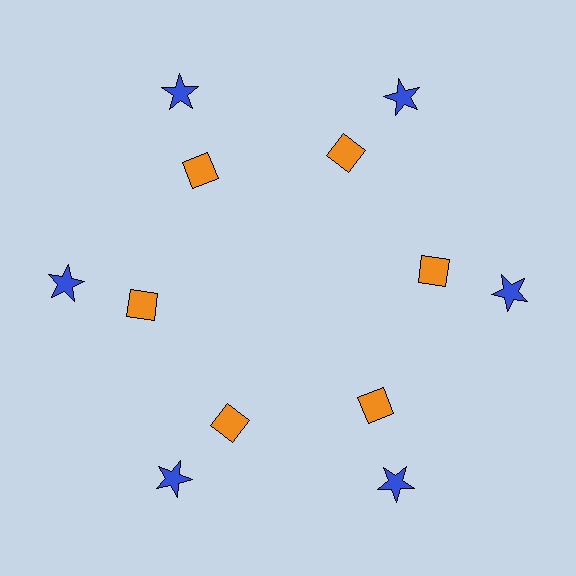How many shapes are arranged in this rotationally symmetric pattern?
There are 12 shapes, arranged in 6 groups of 2.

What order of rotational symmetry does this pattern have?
This pattern has 6-fold rotational symmetry.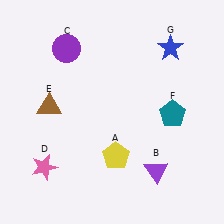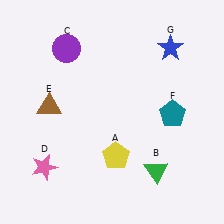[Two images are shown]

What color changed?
The triangle (B) changed from purple in Image 1 to green in Image 2.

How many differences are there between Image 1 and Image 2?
There is 1 difference between the two images.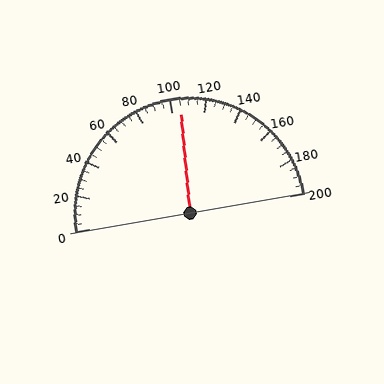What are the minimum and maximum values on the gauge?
The gauge ranges from 0 to 200.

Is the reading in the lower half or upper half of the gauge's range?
The reading is in the upper half of the range (0 to 200).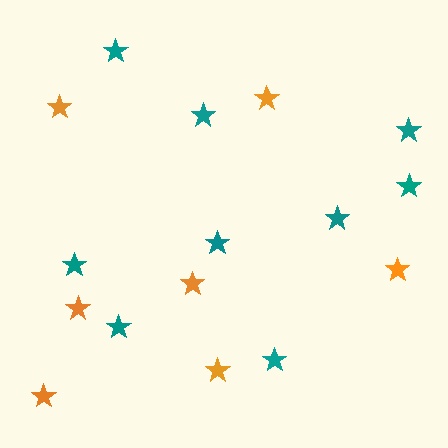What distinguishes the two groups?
There are 2 groups: one group of orange stars (7) and one group of teal stars (9).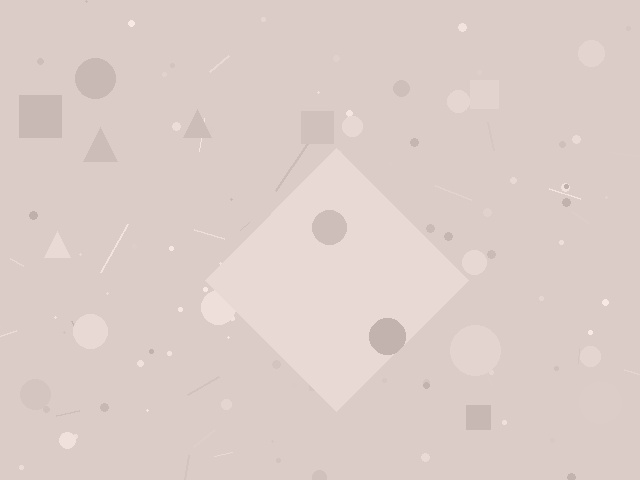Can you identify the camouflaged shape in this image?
The camouflaged shape is a diamond.